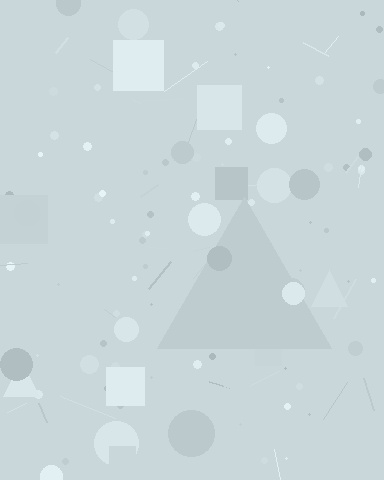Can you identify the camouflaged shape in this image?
The camouflaged shape is a triangle.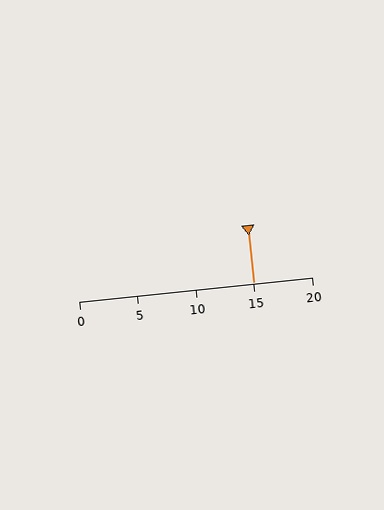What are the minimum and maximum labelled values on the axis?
The axis runs from 0 to 20.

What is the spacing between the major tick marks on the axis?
The major ticks are spaced 5 apart.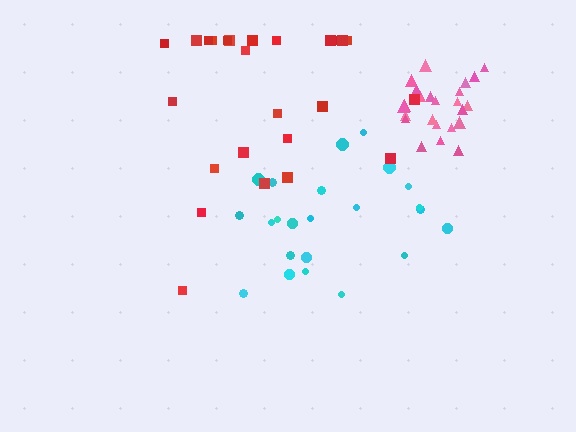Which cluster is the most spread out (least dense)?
Red.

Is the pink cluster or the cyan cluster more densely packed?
Pink.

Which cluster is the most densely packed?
Pink.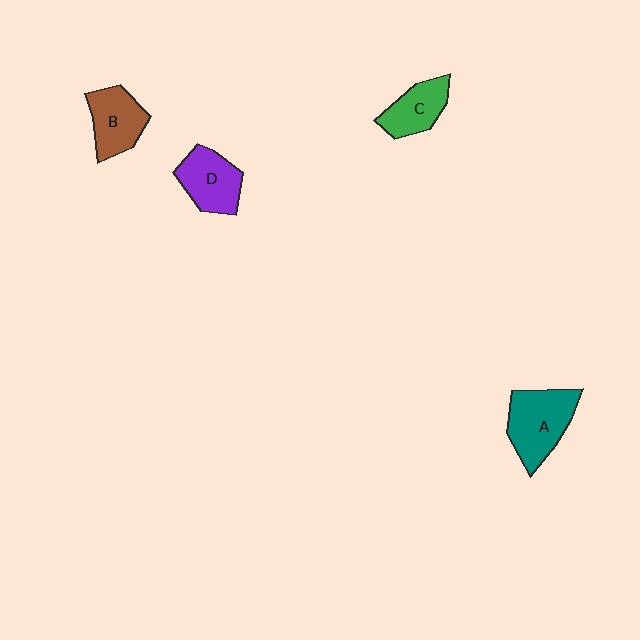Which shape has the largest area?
Shape A (teal).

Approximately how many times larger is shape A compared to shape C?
Approximately 1.5 times.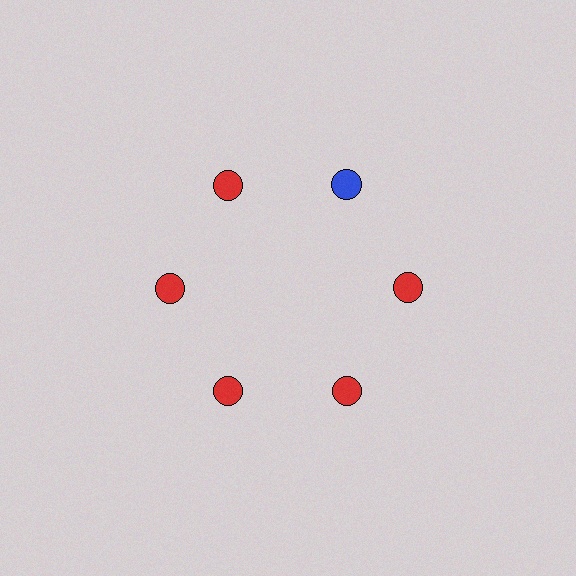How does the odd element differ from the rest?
It has a different color: blue instead of red.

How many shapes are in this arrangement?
There are 6 shapes arranged in a ring pattern.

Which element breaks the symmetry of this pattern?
The blue circle at roughly the 1 o'clock position breaks the symmetry. All other shapes are red circles.